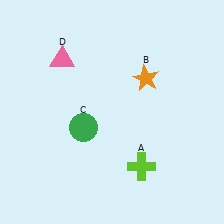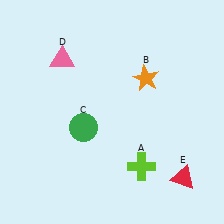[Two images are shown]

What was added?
A red triangle (E) was added in Image 2.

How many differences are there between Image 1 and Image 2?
There is 1 difference between the two images.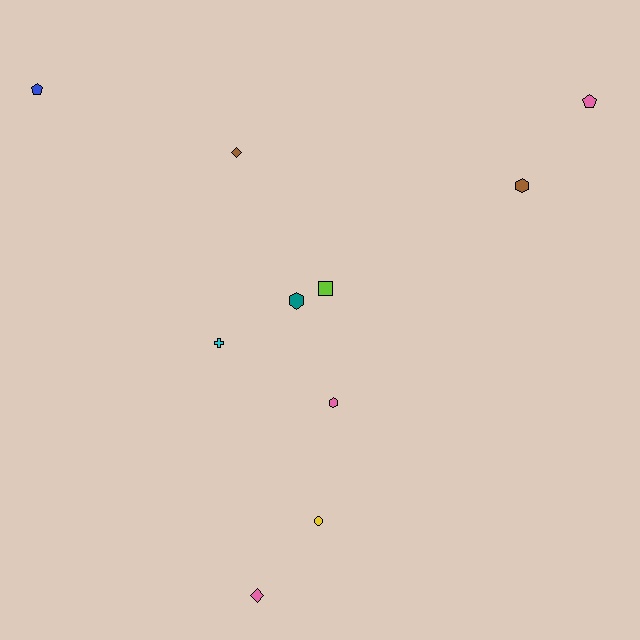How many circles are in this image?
There is 1 circle.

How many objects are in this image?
There are 10 objects.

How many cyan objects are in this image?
There is 1 cyan object.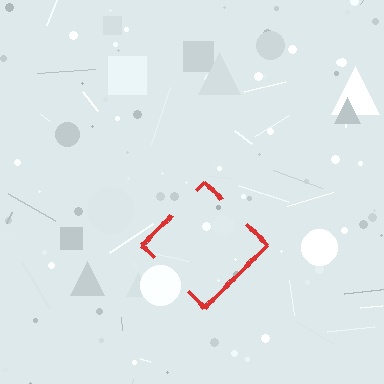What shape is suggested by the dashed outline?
The dashed outline suggests a diamond.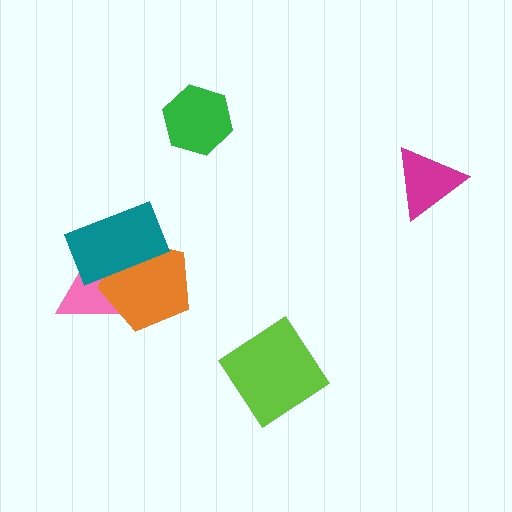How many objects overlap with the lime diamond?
0 objects overlap with the lime diamond.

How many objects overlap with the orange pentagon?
2 objects overlap with the orange pentagon.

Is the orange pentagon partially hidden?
Yes, it is partially covered by another shape.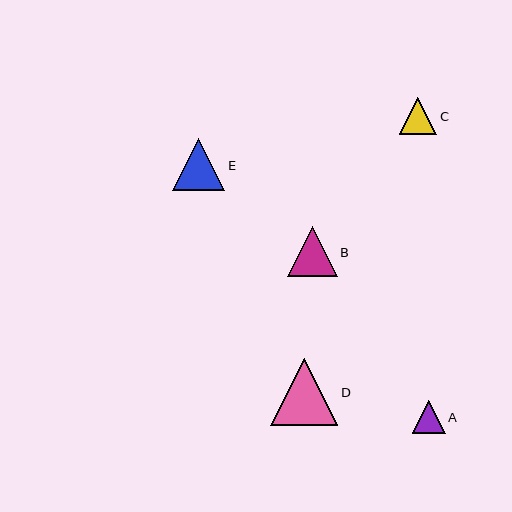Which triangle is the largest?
Triangle D is the largest with a size of approximately 67 pixels.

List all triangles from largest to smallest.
From largest to smallest: D, E, B, C, A.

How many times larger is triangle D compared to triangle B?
Triangle D is approximately 1.3 times the size of triangle B.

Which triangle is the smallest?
Triangle A is the smallest with a size of approximately 33 pixels.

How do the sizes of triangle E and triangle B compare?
Triangle E and triangle B are approximately the same size.